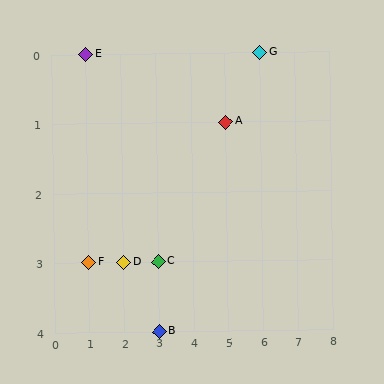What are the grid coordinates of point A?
Point A is at grid coordinates (5, 1).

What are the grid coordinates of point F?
Point F is at grid coordinates (1, 3).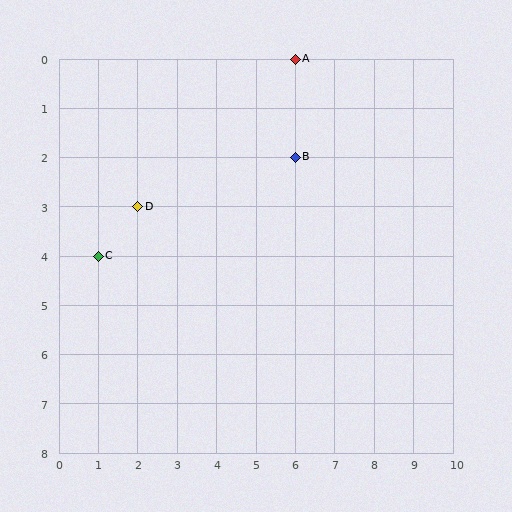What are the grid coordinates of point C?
Point C is at grid coordinates (1, 4).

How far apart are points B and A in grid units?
Points B and A are 2 rows apart.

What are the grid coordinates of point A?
Point A is at grid coordinates (6, 0).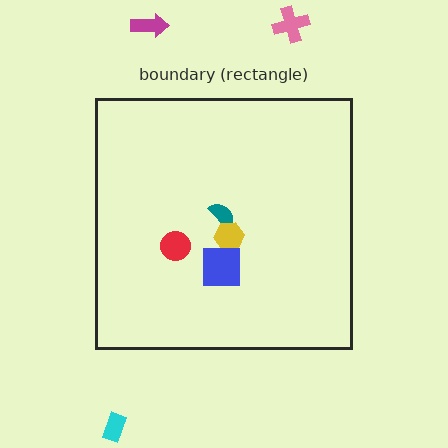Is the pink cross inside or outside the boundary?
Outside.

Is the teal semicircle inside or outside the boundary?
Inside.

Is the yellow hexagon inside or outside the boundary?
Inside.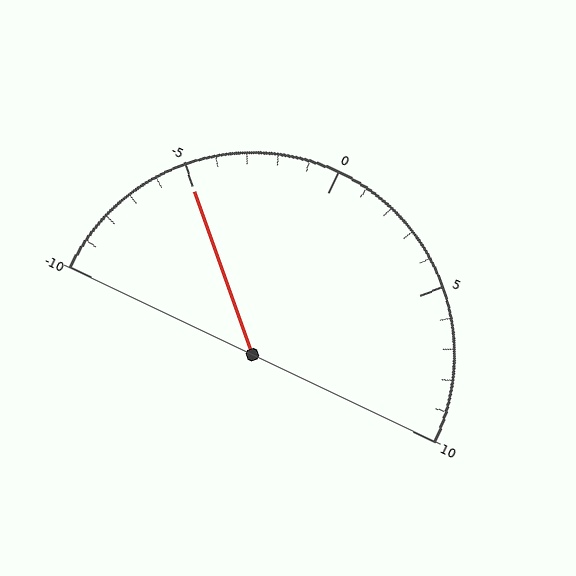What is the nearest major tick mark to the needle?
The nearest major tick mark is -5.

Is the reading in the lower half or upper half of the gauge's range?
The reading is in the lower half of the range (-10 to 10).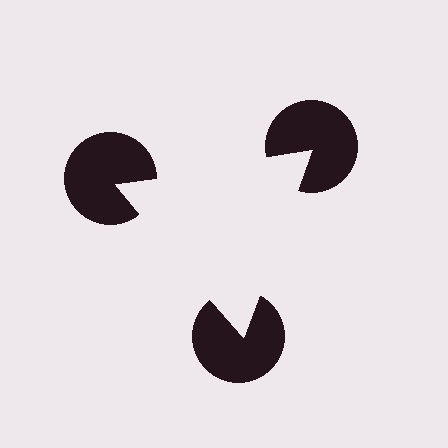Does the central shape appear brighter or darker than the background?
It typically appears slightly brighter than the background, even though no actual brightness change is drawn.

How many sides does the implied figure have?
3 sides.